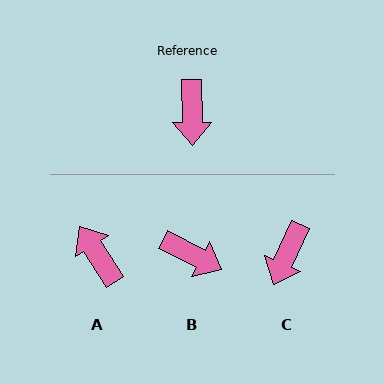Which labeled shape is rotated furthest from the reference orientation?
A, about 148 degrees away.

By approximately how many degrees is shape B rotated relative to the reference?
Approximately 62 degrees counter-clockwise.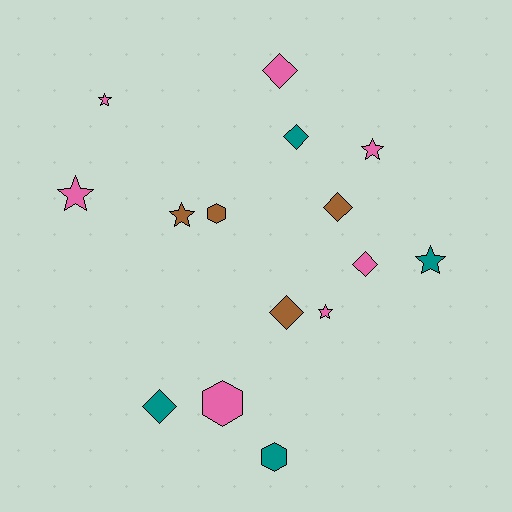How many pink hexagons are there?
There is 1 pink hexagon.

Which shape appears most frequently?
Star, with 6 objects.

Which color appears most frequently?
Pink, with 7 objects.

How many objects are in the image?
There are 15 objects.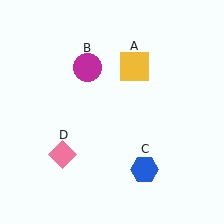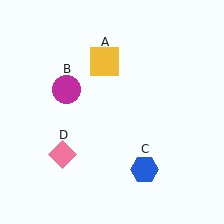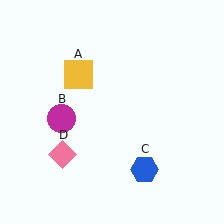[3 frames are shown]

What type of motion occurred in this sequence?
The yellow square (object A), magenta circle (object B) rotated counterclockwise around the center of the scene.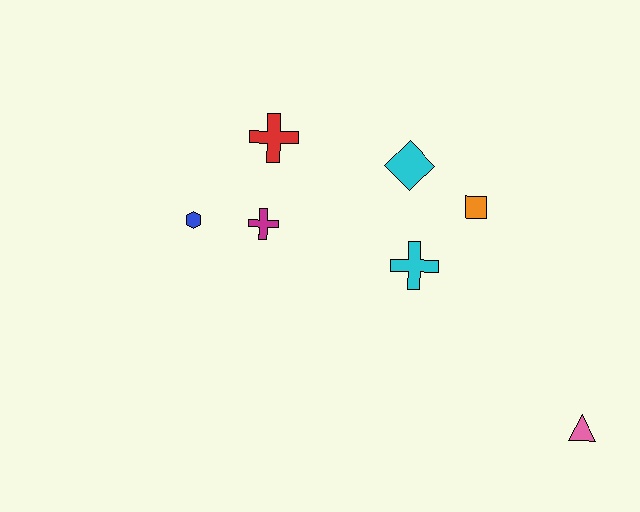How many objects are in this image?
There are 7 objects.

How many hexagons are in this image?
There is 1 hexagon.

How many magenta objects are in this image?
There is 1 magenta object.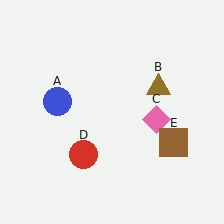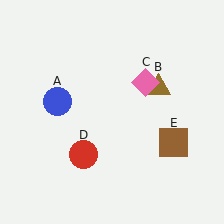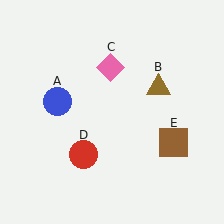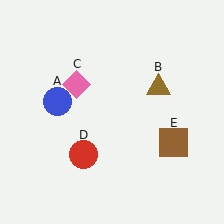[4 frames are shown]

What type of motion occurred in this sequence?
The pink diamond (object C) rotated counterclockwise around the center of the scene.